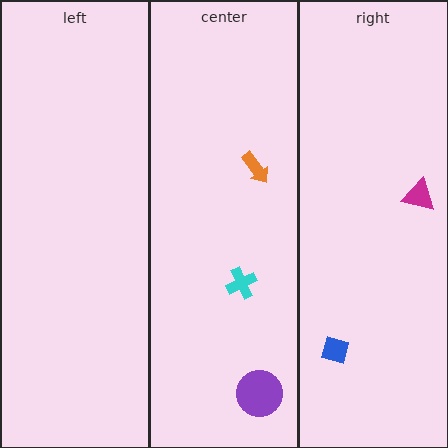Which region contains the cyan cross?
The center region.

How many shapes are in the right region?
2.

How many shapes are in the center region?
3.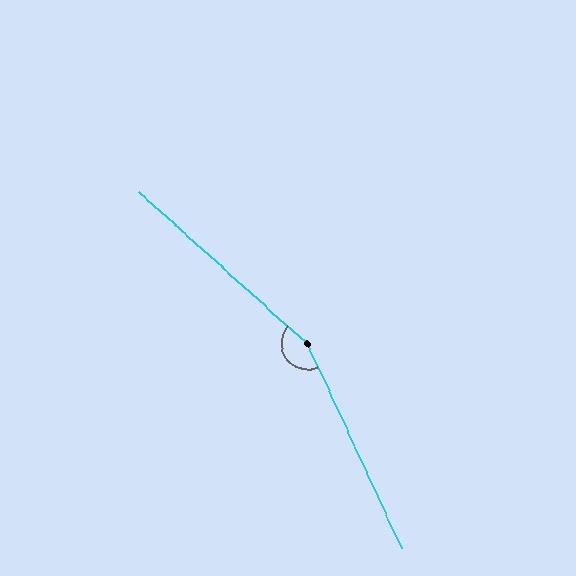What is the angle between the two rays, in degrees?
Approximately 157 degrees.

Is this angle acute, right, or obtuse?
It is obtuse.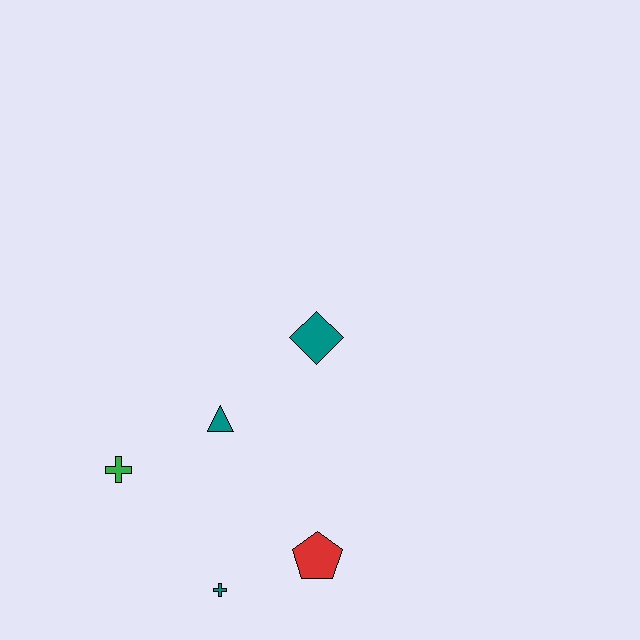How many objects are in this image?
There are 5 objects.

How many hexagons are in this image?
There are no hexagons.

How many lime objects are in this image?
There are no lime objects.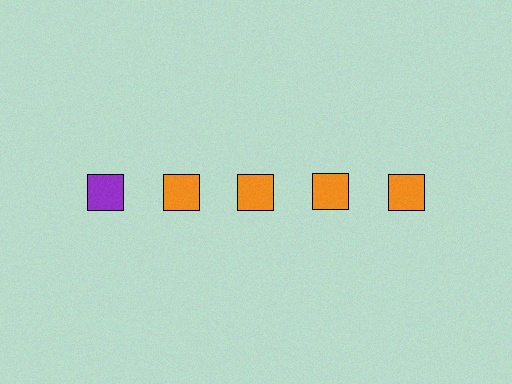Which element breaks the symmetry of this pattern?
The purple square in the top row, leftmost column breaks the symmetry. All other shapes are orange squares.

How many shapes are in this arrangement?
There are 5 shapes arranged in a grid pattern.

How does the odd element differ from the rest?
It has a different color: purple instead of orange.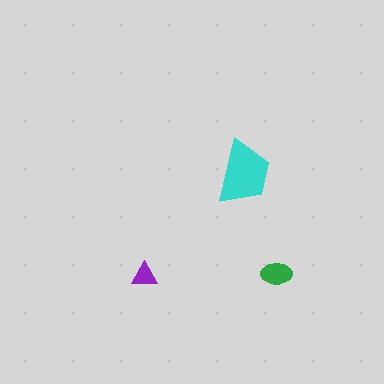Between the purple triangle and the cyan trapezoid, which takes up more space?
The cyan trapezoid.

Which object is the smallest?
The purple triangle.